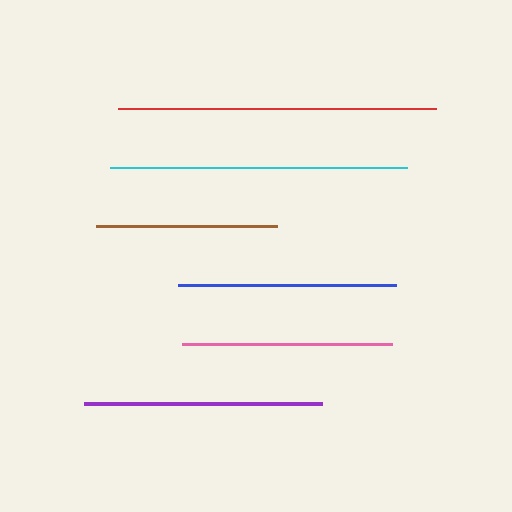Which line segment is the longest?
The red line is the longest at approximately 318 pixels.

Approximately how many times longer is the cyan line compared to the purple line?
The cyan line is approximately 1.2 times the length of the purple line.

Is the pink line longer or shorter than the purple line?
The purple line is longer than the pink line.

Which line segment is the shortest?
The brown line is the shortest at approximately 180 pixels.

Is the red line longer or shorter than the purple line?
The red line is longer than the purple line.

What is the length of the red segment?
The red segment is approximately 318 pixels long.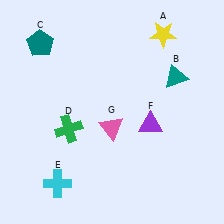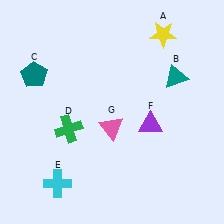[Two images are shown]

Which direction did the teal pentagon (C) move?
The teal pentagon (C) moved down.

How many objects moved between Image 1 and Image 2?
1 object moved between the two images.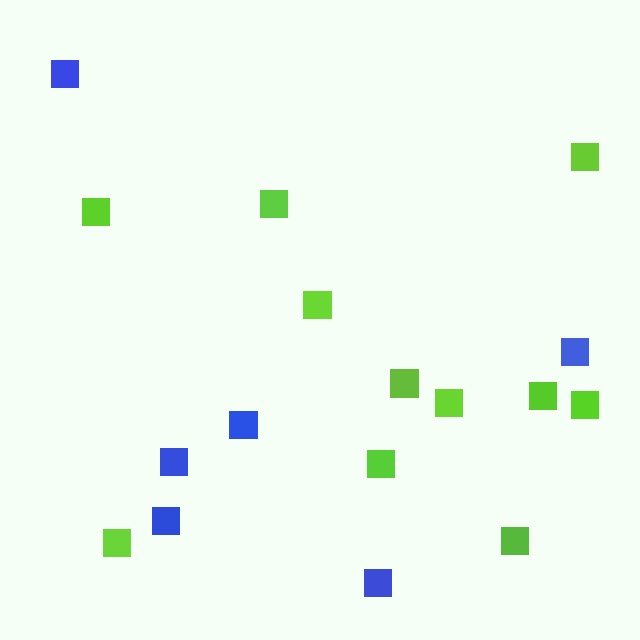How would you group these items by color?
There are 2 groups: one group of blue squares (6) and one group of lime squares (11).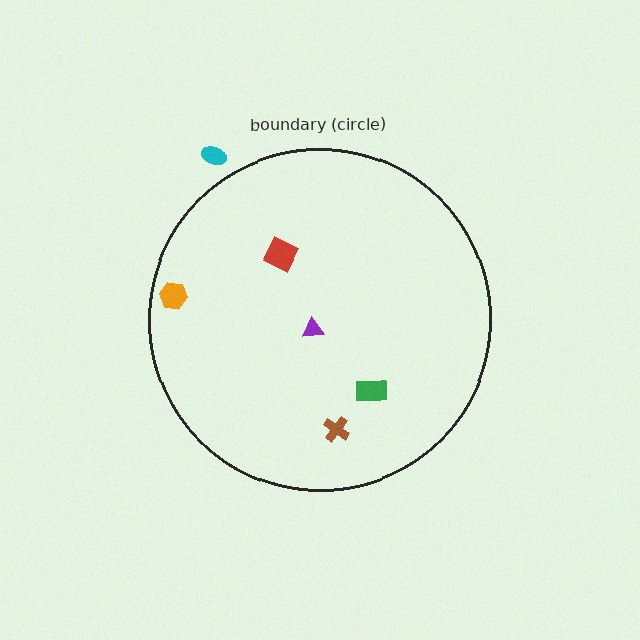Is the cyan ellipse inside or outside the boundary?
Outside.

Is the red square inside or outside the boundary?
Inside.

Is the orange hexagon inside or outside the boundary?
Inside.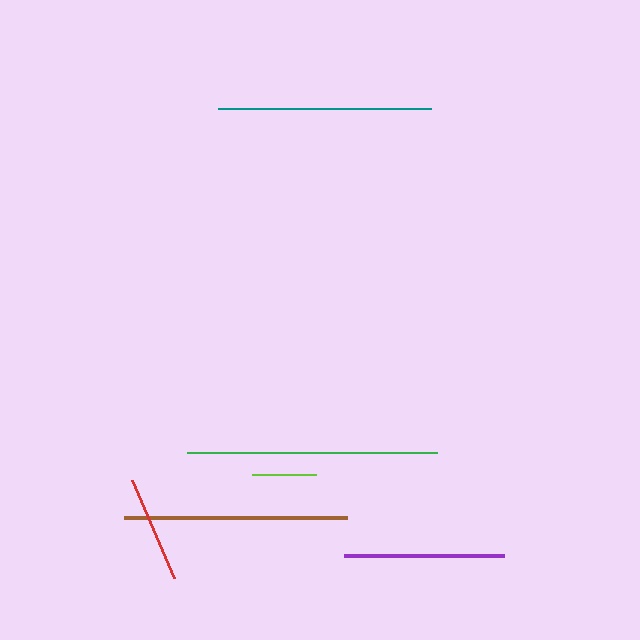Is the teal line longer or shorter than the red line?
The teal line is longer than the red line.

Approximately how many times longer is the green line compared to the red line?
The green line is approximately 2.3 times the length of the red line.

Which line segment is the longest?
The green line is the longest at approximately 250 pixels.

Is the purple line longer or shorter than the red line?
The purple line is longer than the red line.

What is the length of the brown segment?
The brown segment is approximately 224 pixels long.